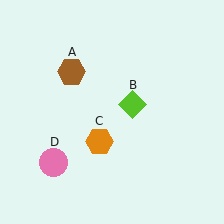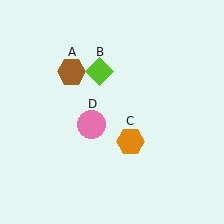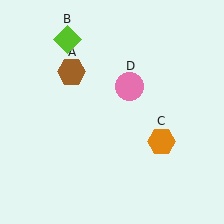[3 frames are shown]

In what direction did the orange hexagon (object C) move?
The orange hexagon (object C) moved right.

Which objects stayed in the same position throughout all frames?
Brown hexagon (object A) remained stationary.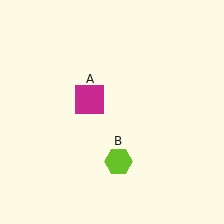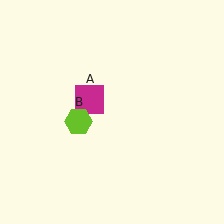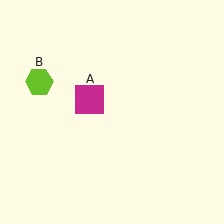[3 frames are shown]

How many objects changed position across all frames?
1 object changed position: lime hexagon (object B).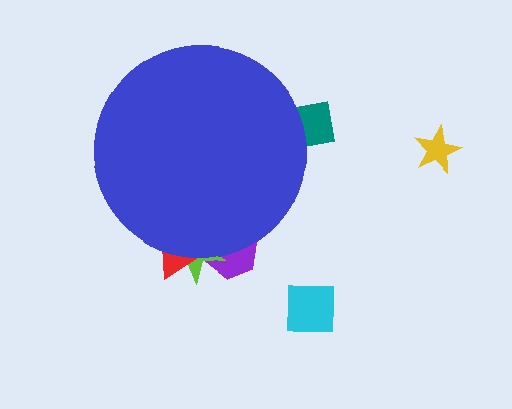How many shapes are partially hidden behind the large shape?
4 shapes are partially hidden.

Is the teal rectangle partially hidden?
Yes, the teal rectangle is partially hidden behind the blue circle.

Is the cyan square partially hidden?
No, the cyan square is fully visible.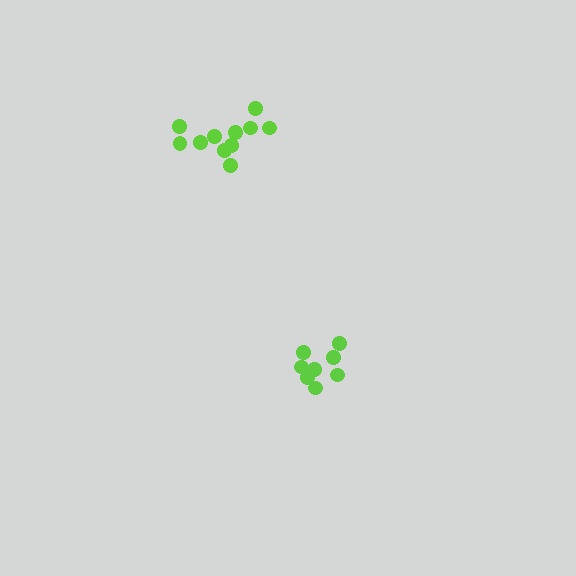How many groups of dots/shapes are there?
There are 2 groups.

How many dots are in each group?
Group 1: 8 dots, Group 2: 11 dots (19 total).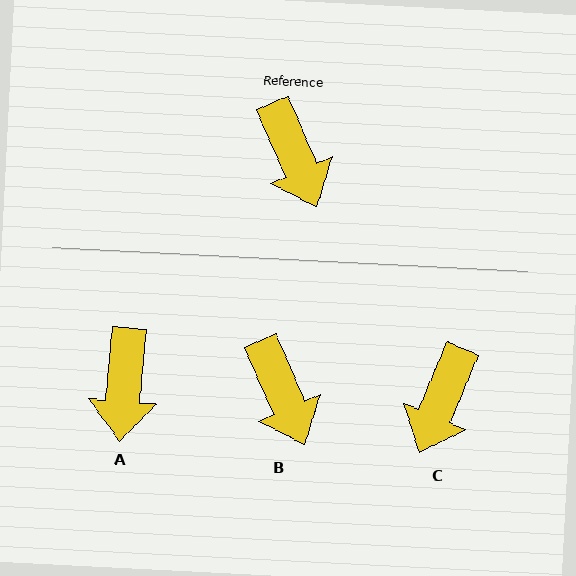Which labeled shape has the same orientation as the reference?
B.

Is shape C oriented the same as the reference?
No, it is off by about 46 degrees.